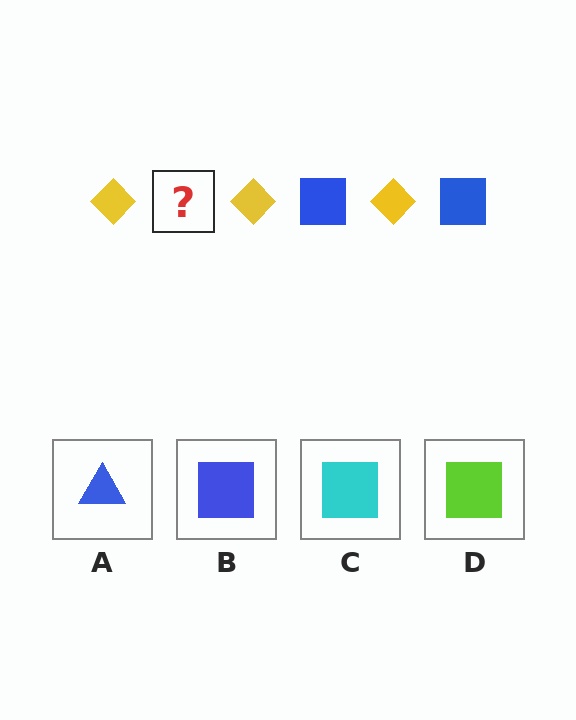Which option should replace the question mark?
Option B.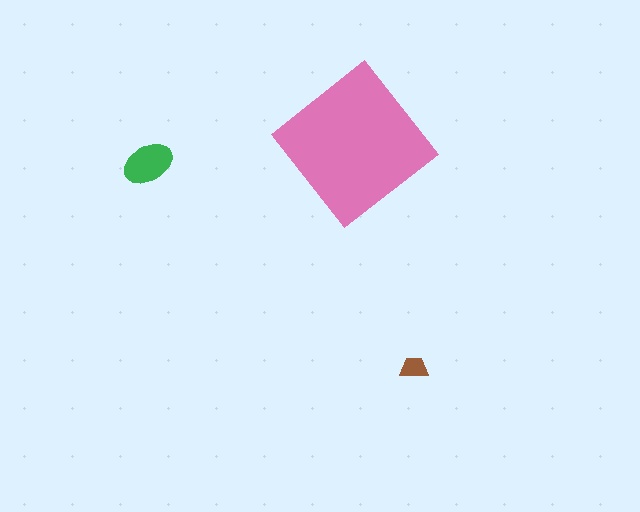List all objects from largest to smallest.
The pink diamond, the green ellipse, the brown trapezoid.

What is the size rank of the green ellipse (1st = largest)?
2nd.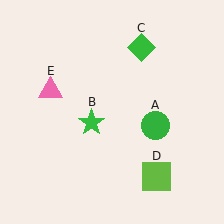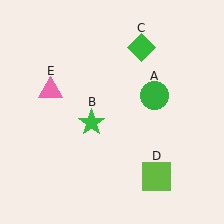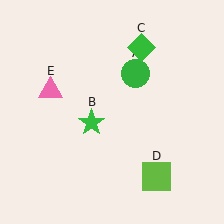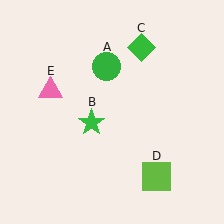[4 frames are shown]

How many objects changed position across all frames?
1 object changed position: green circle (object A).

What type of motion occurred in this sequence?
The green circle (object A) rotated counterclockwise around the center of the scene.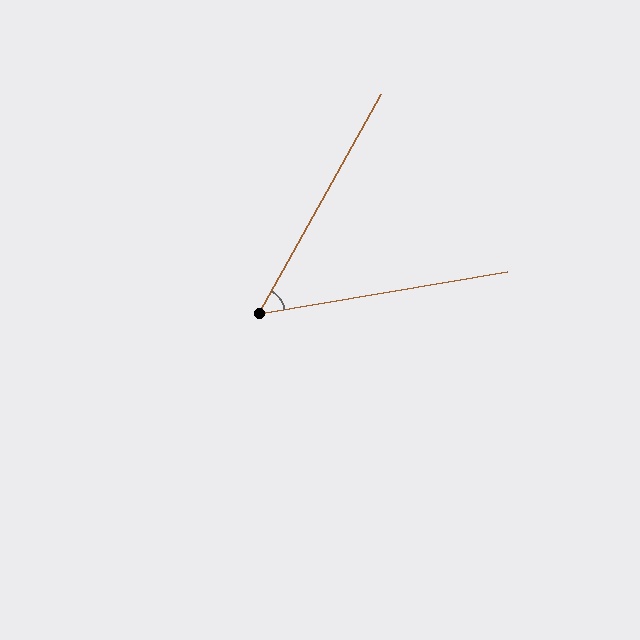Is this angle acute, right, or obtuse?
It is acute.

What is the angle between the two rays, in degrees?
Approximately 51 degrees.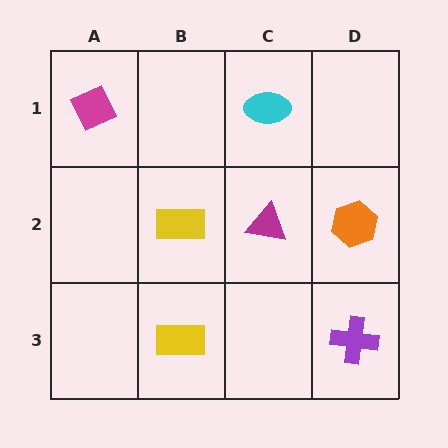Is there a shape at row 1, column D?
No, that cell is empty.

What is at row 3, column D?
A purple cross.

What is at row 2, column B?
A yellow rectangle.